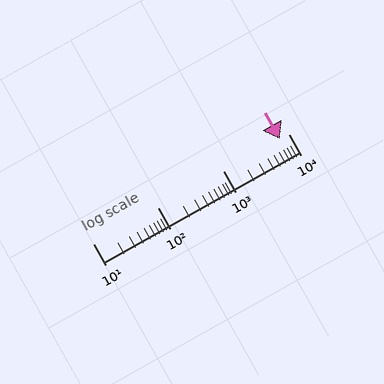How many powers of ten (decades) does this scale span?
The scale spans 3 decades, from 10 to 10000.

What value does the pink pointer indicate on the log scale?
The pointer indicates approximately 7500.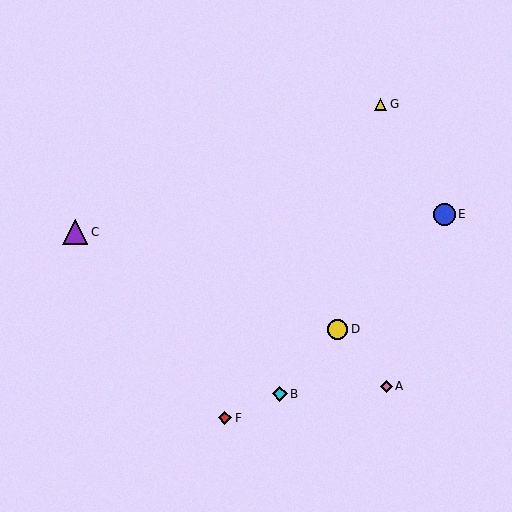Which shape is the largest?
The purple triangle (labeled C) is the largest.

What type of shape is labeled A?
Shape A is a pink diamond.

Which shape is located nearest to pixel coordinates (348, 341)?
The yellow circle (labeled D) at (338, 329) is nearest to that location.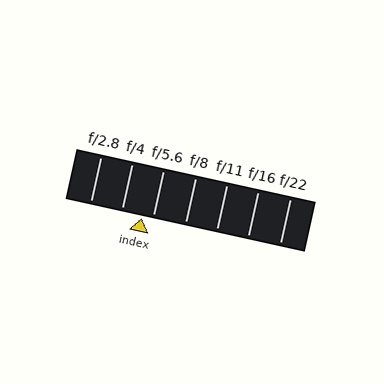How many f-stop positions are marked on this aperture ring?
There are 7 f-stop positions marked.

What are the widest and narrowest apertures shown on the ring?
The widest aperture shown is f/2.8 and the narrowest is f/22.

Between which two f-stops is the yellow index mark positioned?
The index mark is between f/4 and f/5.6.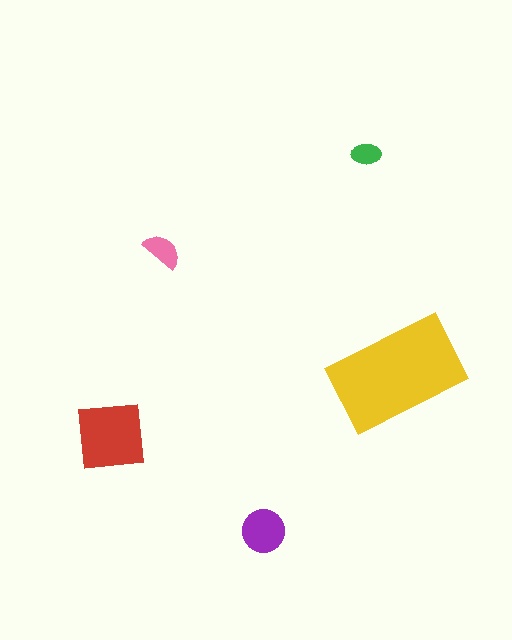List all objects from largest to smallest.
The yellow rectangle, the red square, the purple circle, the pink semicircle, the green ellipse.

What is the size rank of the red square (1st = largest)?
2nd.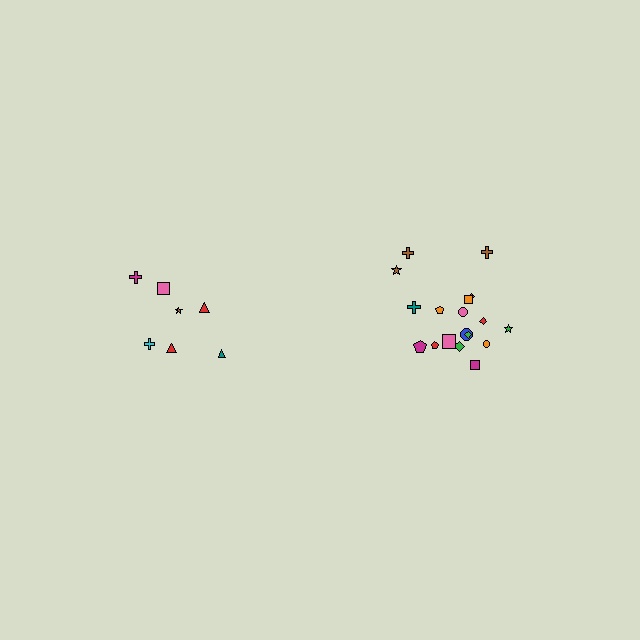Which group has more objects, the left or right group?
The right group.